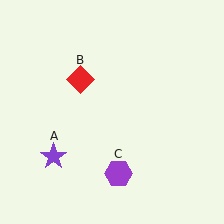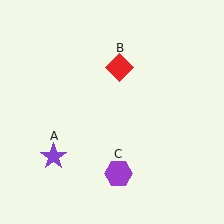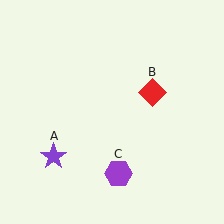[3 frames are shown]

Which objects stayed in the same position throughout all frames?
Purple star (object A) and purple hexagon (object C) remained stationary.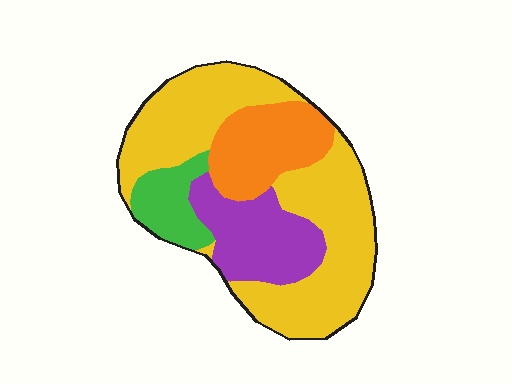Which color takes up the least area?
Green, at roughly 10%.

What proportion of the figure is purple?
Purple covers 19% of the figure.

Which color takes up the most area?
Yellow, at roughly 55%.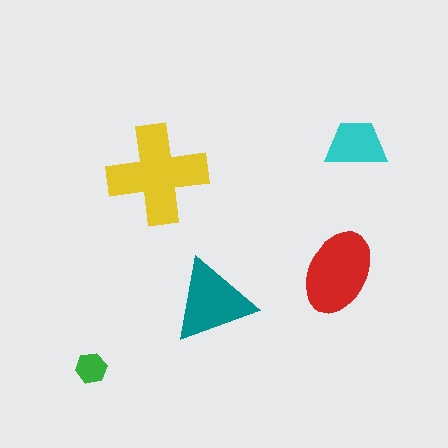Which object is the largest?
The yellow cross.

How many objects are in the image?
There are 5 objects in the image.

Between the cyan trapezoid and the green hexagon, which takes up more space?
The cyan trapezoid.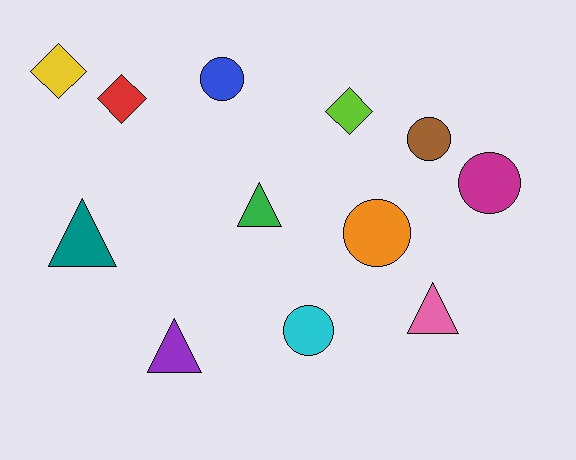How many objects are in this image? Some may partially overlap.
There are 12 objects.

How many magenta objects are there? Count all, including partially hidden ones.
There is 1 magenta object.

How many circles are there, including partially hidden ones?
There are 5 circles.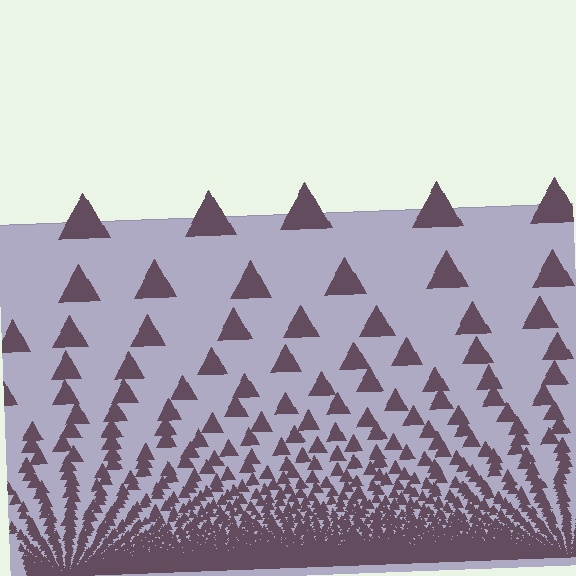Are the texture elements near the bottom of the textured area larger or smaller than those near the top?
Smaller. The gradient is inverted — elements near the bottom are smaller and denser.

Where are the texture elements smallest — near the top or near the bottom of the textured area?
Near the bottom.